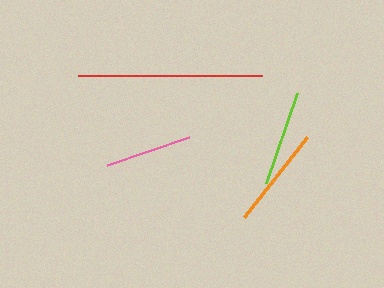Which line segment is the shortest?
The pink line is the shortest at approximately 87 pixels.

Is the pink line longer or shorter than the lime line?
The lime line is longer than the pink line.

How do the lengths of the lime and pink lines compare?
The lime and pink lines are approximately the same length.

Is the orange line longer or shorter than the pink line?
The orange line is longer than the pink line.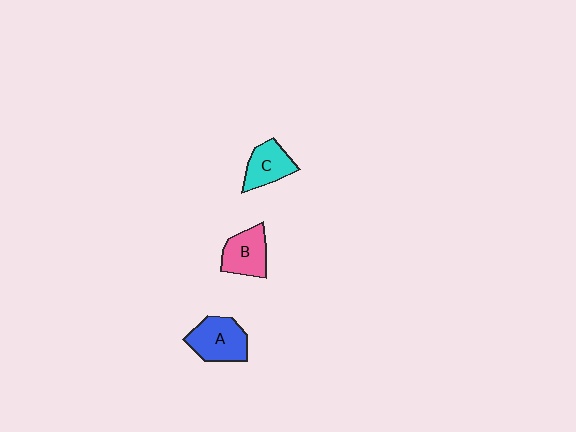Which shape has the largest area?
Shape A (blue).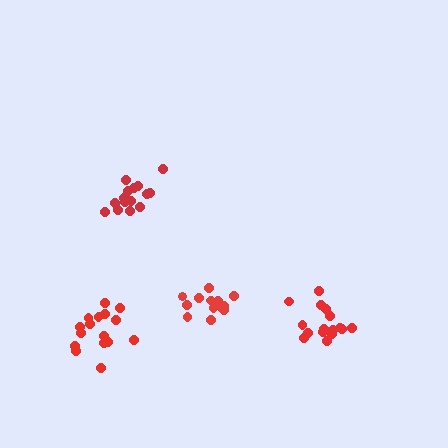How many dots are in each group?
Group 1: 16 dots, Group 2: 15 dots, Group 3: 15 dots, Group 4: 16 dots (62 total).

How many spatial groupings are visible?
There are 4 spatial groupings.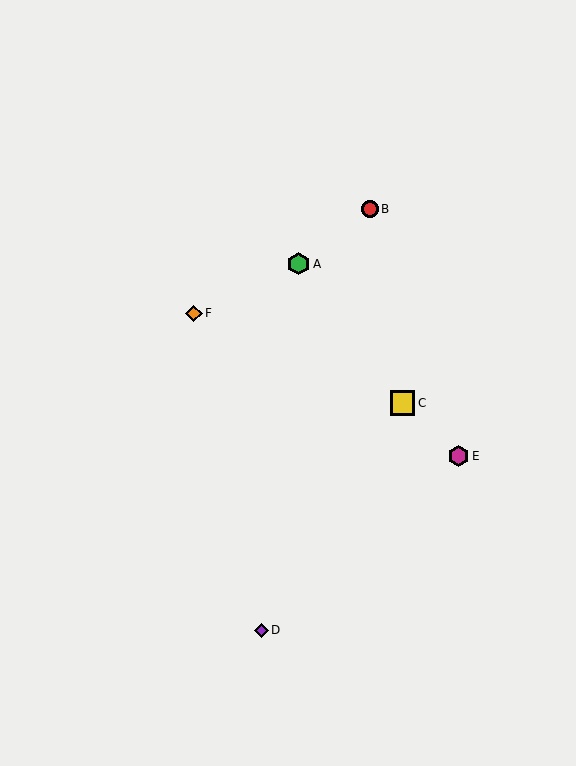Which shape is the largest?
The yellow square (labeled C) is the largest.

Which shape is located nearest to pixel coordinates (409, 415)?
The yellow square (labeled C) at (403, 403) is nearest to that location.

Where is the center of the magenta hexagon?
The center of the magenta hexagon is at (458, 456).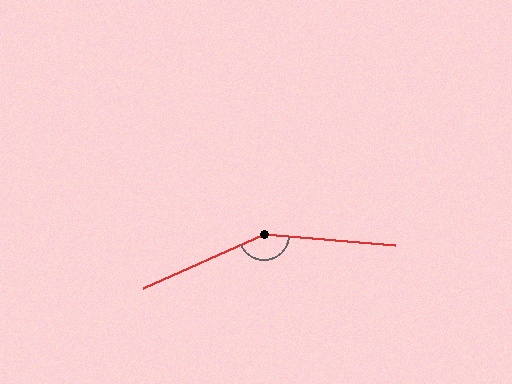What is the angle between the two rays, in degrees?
Approximately 151 degrees.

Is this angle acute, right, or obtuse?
It is obtuse.